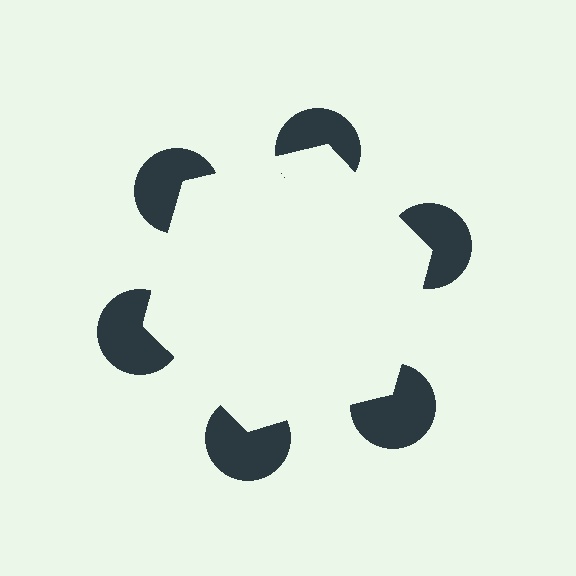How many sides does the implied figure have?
6 sides.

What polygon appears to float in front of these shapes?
An illusory hexagon — its edges are inferred from the aligned wedge cuts in the pac-man discs, not physically drawn.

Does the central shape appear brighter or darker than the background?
It typically appears slightly brighter than the background, even though no actual brightness change is drawn.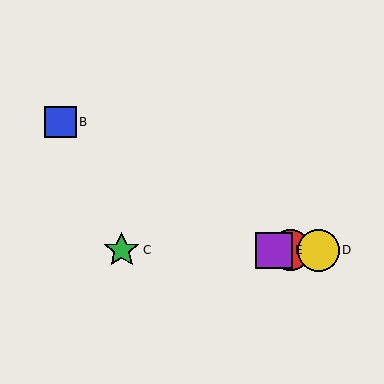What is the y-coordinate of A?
Object A is at y≈250.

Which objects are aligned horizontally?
Objects A, C, D, E are aligned horizontally.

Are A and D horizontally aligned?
Yes, both are at y≈250.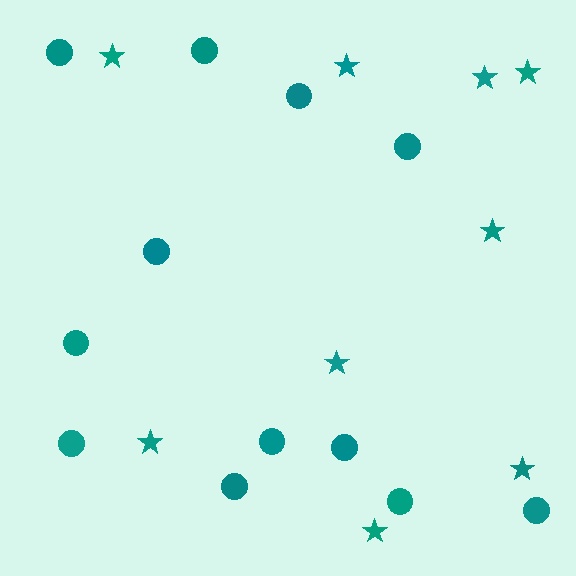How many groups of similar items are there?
There are 2 groups: one group of stars (9) and one group of circles (12).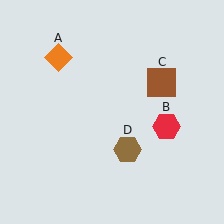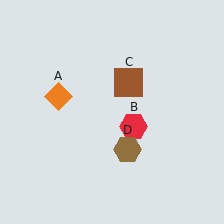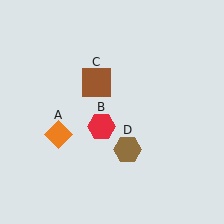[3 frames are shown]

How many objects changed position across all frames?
3 objects changed position: orange diamond (object A), red hexagon (object B), brown square (object C).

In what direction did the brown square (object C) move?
The brown square (object C) moved left.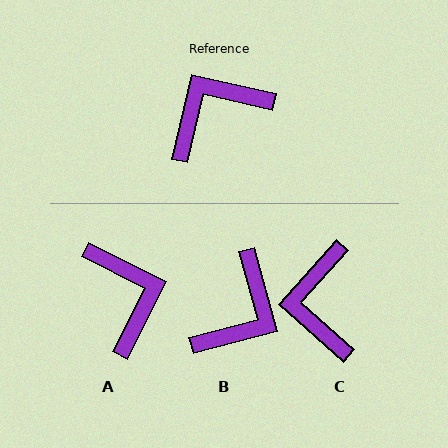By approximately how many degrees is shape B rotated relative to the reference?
Approximately 152 degrees clockwise.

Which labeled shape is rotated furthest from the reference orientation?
B, about 152 degrees away.